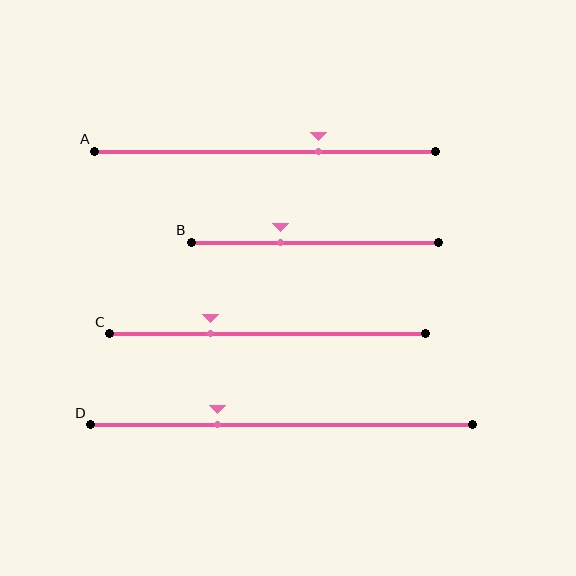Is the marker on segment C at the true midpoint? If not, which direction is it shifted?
No, the marker on segment C is shifted to the left by about 18% of the segment length.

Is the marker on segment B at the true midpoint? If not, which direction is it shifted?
No, the marker on segment B is shifted to the left by about 14% of the segment length.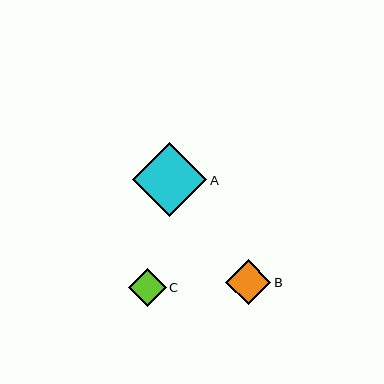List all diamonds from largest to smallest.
From largest to smallest: A, B, C.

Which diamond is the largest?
Diamond A is the largest with a size of approximately 74 pixels.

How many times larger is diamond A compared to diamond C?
Diamond A is approximately 2.0 times the size of diamond C.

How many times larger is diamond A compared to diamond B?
Diamond A is approximately 1.6 times the size of diamond B.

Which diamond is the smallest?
Diamond C is the smallest with a size of approximately 38 pixels.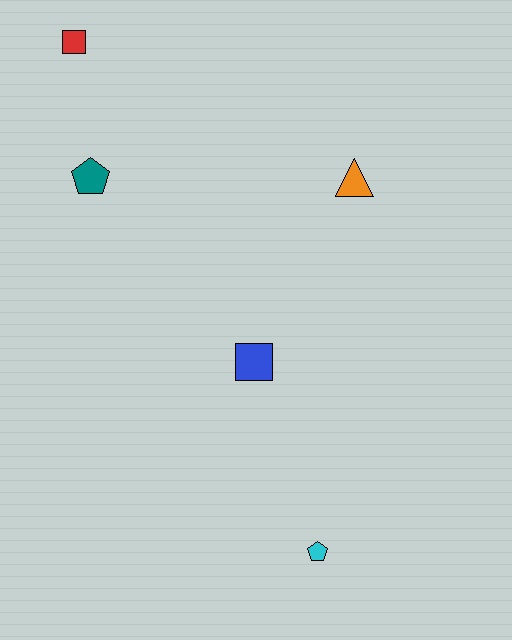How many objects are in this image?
There are 5 objects.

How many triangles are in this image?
There is 1 triangle.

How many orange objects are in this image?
There is 1 orange object.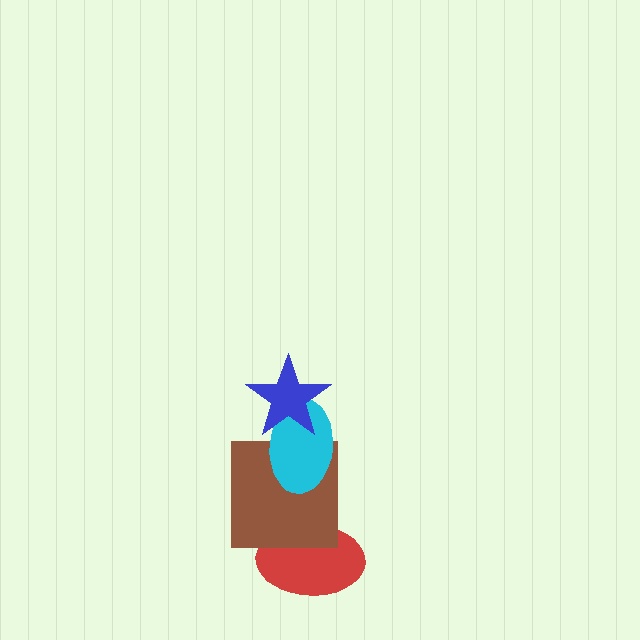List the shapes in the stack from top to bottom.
From top to bottom: the blue star, the cyan ellipse, the brown square, the red ellipse.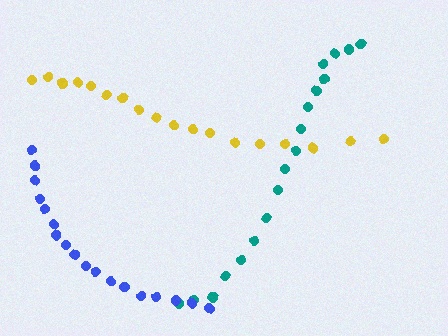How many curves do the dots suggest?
There are 3 distinct paths.